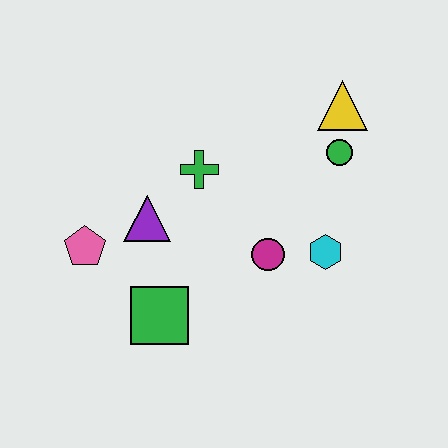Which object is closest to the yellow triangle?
The green circle is closest to the yellow triangle.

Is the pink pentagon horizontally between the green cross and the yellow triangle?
No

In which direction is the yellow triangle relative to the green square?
The yellow triangle is above the green square.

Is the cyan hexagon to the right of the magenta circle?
Yes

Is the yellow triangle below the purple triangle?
No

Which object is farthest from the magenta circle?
The pink pentagon is farthest from the magenta circle.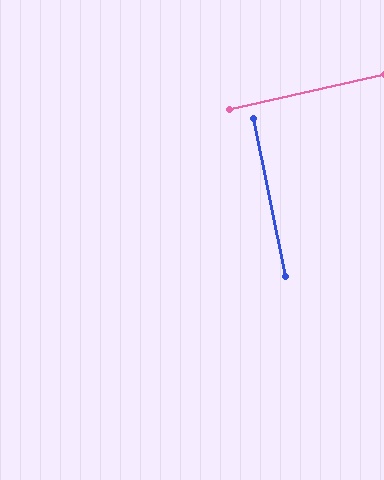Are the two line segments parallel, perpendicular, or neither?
Perpendicular — they meet at approximately 89°.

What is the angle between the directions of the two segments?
Approximately 89 degrees.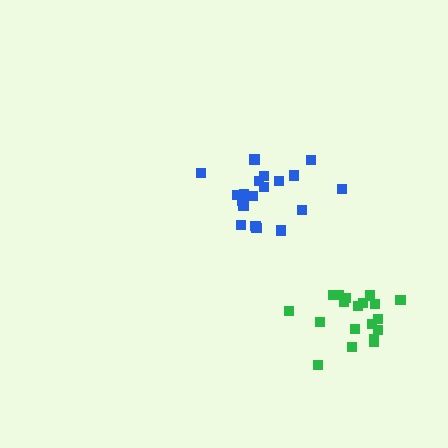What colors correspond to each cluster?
The clusters are colored: green, blue.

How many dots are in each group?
Group 1: 19 dots, Group 2: 19 dots (38 total).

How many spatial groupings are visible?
There are 2 spatial groupings.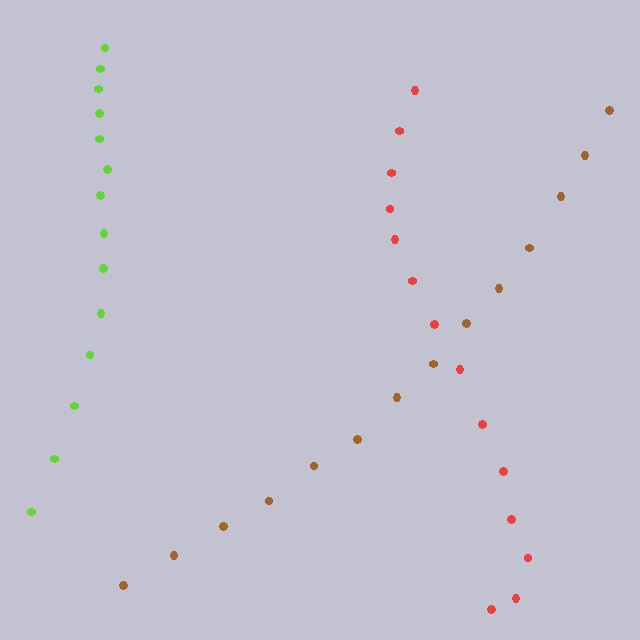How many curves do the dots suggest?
There are 3 distinct paths.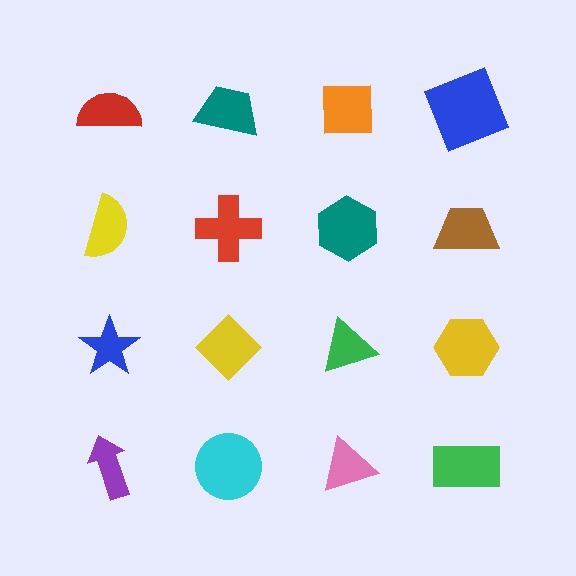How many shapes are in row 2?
4 shapes.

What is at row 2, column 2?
A red cross.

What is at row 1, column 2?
A teal trapezoid.